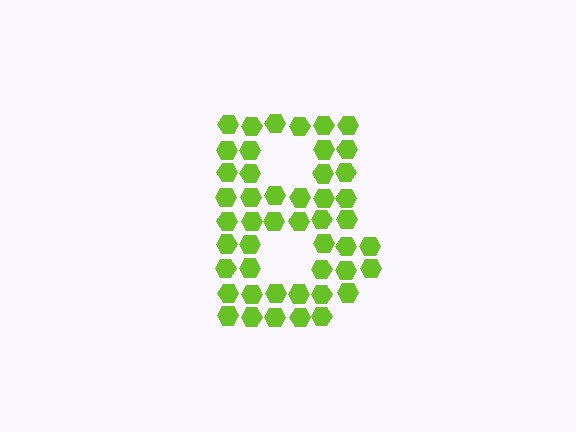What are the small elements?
The small elements are hexagons.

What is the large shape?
The large shape is the letter B.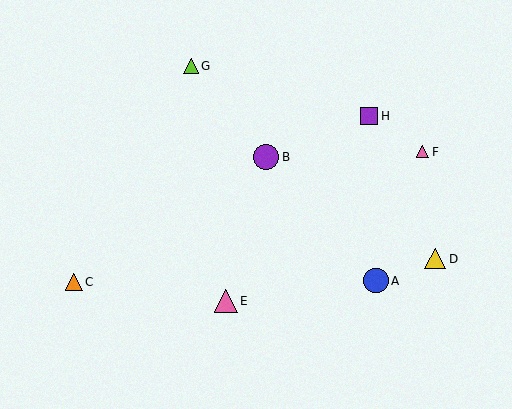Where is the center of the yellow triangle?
The center of the yellow triangle is at (435, 259).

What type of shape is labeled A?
Shape A is a blue circle.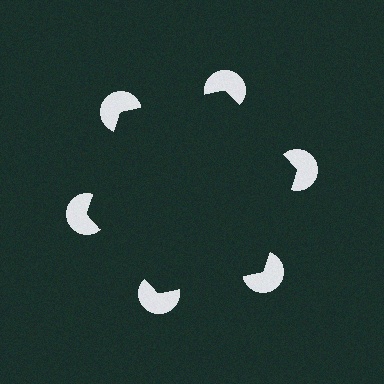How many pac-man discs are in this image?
There are 6 — one at each vertex of the illusory hexagon.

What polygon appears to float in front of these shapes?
An illusory hexagon — its edges are inferred from the aligned wedge cuts in the pac-man discs, not physically drawn.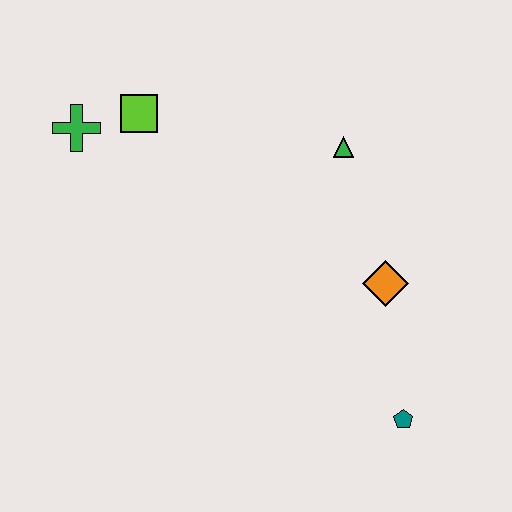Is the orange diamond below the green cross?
Yes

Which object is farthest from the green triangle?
The teal pentagon is farthest from the green triangle.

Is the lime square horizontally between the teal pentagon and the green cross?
Yes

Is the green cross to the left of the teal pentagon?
Yes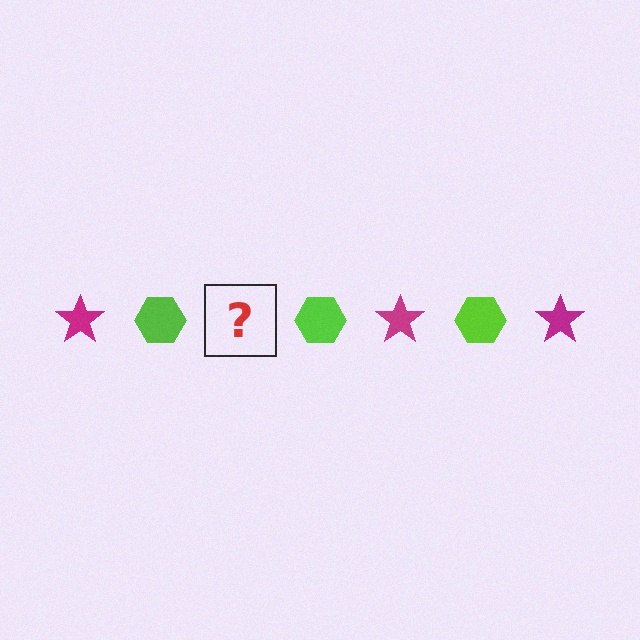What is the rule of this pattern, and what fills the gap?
The rule is that the pattern alternates between magenta star and lime hexagon. The gap should be filled with a magenta star.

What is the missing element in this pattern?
The missing element is a magenta star.